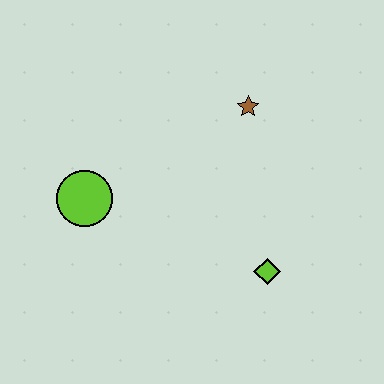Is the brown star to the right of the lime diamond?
No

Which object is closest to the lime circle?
The brown star is closest to the lime circle.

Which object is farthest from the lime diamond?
The lime circle is farthest from the lime diamond.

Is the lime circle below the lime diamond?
No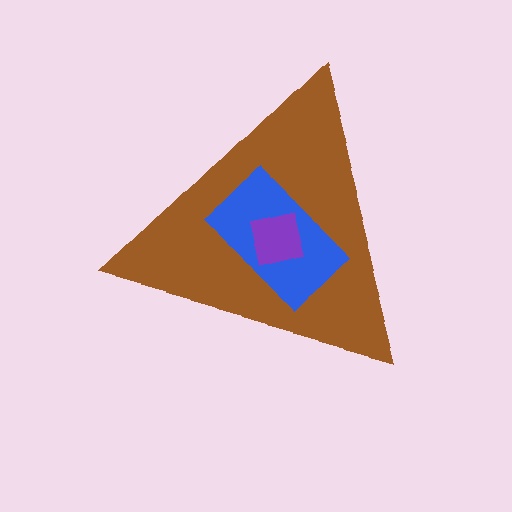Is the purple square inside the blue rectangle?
Yes.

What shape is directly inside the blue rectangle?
The purple square.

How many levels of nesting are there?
3.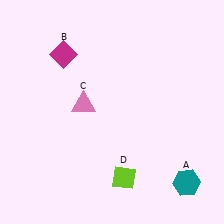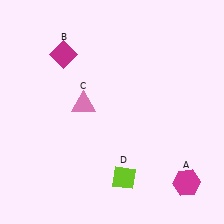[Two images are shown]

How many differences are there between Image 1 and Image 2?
There is 1 difference between the two images.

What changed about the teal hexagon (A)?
In Image 1, A is teal. In Image 2, it changed to magenta.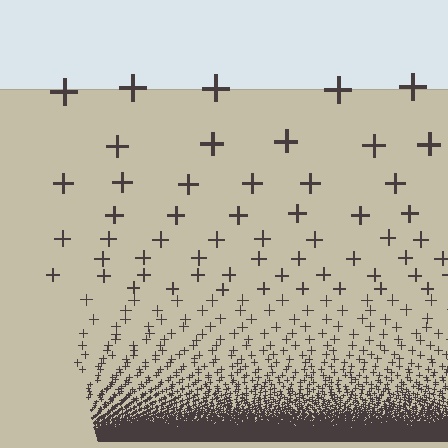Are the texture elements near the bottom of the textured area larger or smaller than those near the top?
Smaller. The gradient is inverted — elements near the bottom are smaller and denser.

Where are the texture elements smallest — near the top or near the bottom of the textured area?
Near the bottom.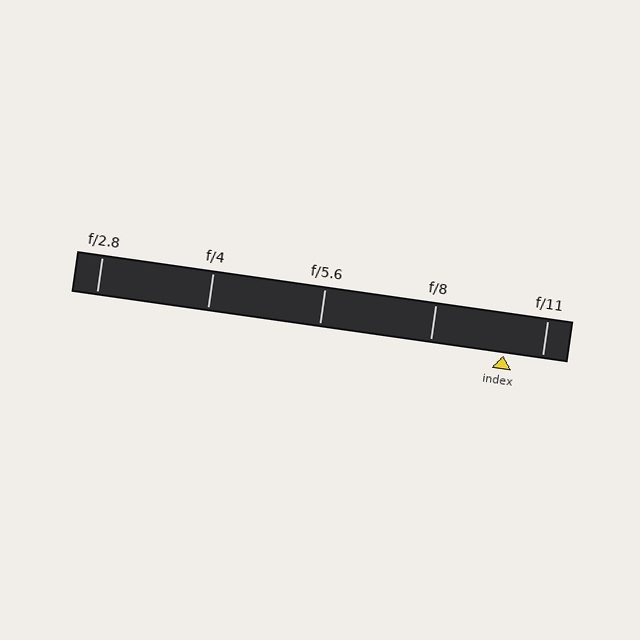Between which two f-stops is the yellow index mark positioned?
The index mark is between f/8 and f/11.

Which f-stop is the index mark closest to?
The index mark is closest to f/11.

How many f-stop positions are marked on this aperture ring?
There are 5 f-stop positions marked.